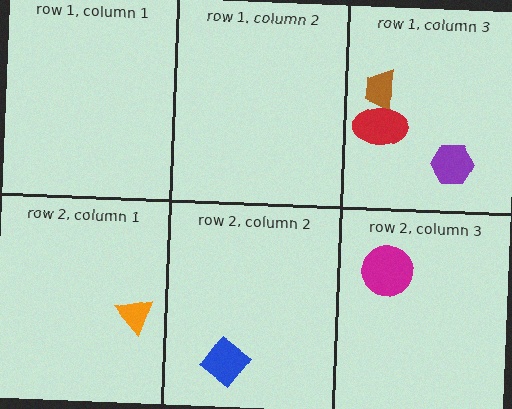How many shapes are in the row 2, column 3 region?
1.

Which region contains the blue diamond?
The row 2, column 2 region.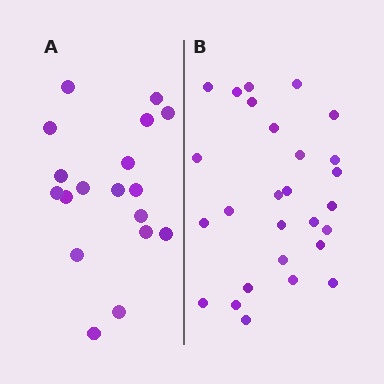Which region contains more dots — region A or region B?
Region B (the right region) has more dots.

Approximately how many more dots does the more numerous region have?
Region B has roughly 8 or so more dots than region A.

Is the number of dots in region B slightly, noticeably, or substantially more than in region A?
Region B has substantially more. The ratio is roughly 1.5 to 1.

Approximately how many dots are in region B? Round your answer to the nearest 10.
About 30 dots. (The exact count is 27, which rounds to 30.)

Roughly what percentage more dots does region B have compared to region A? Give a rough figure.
About 50% more.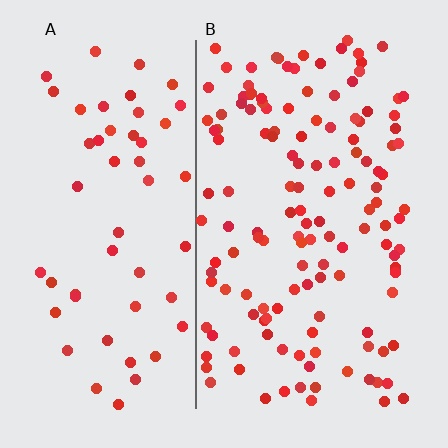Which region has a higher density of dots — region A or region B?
B (the right).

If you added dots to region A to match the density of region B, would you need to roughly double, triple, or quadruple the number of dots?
Approximately double.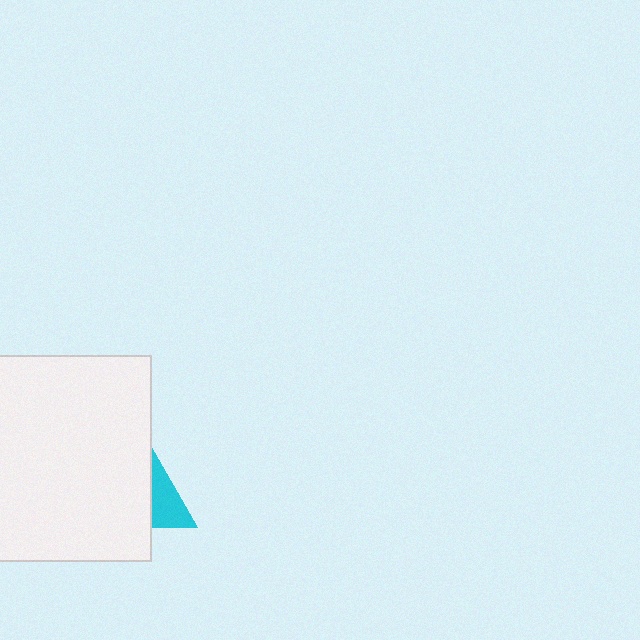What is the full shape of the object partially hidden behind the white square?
The partially hidden object is a cyan triangle.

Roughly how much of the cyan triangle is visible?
A small part of it is visible (roughly 35%).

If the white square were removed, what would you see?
You would see the complete cyan triangle.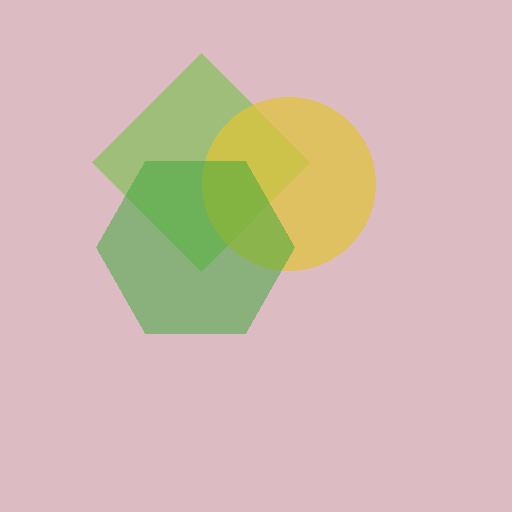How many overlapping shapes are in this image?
There are 3 overlapping shapes in the image.